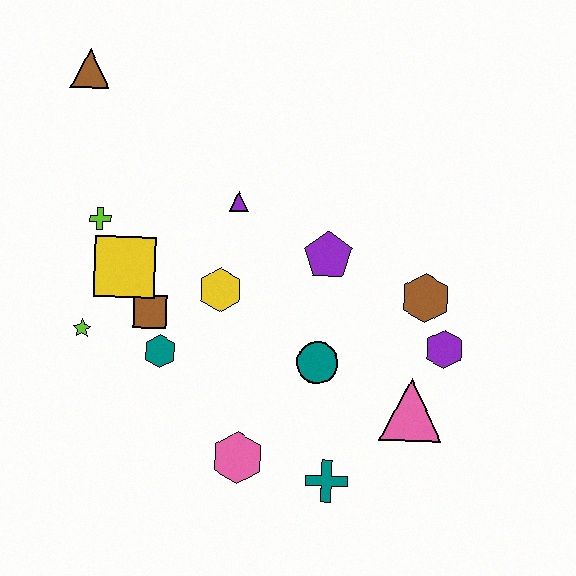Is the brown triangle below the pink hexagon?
No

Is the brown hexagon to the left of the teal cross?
No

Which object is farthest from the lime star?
The purple hexagon is farthest from the lime star.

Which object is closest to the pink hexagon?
The teal cross is closest to the pink hexagon.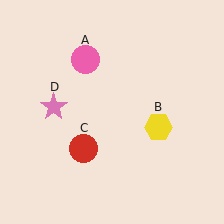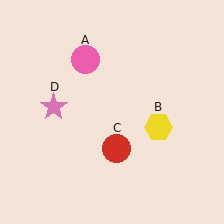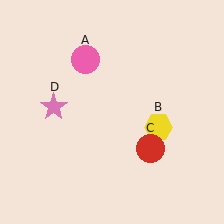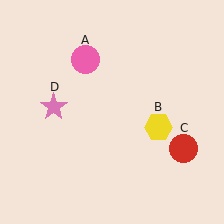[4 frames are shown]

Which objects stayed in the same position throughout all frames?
Pink circle (object A) and yellow hexagon (object B) and pink star (object D) remained stationary.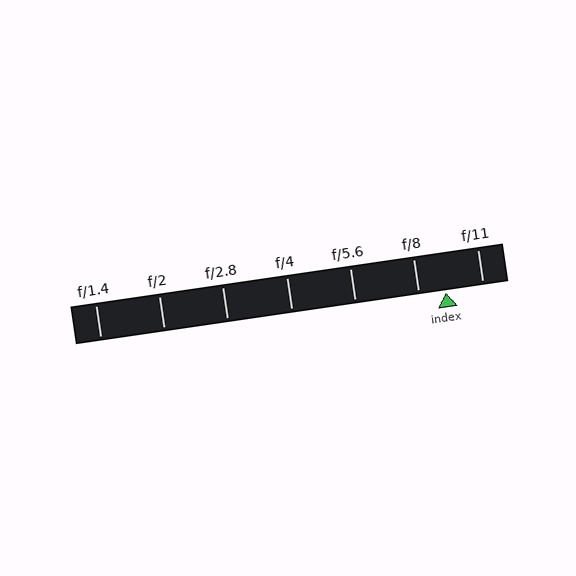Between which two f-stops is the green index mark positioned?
The index mark is between f/8 and f/11.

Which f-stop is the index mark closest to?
The index mark is closest to f/8.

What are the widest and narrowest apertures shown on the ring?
The widest aperture shown is f/1.4 and the narrowest is f/11.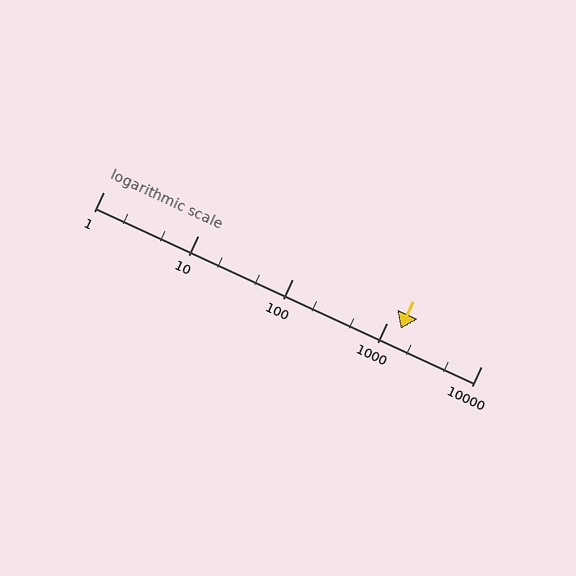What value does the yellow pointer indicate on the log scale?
The pointer indicates approximately 1400.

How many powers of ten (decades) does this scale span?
The scale spans 4 decades, from 1 to 10000.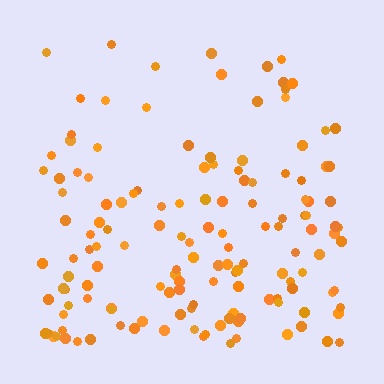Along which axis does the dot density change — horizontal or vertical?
Vertical.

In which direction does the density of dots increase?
From top to bottom, with the bottom side densest.